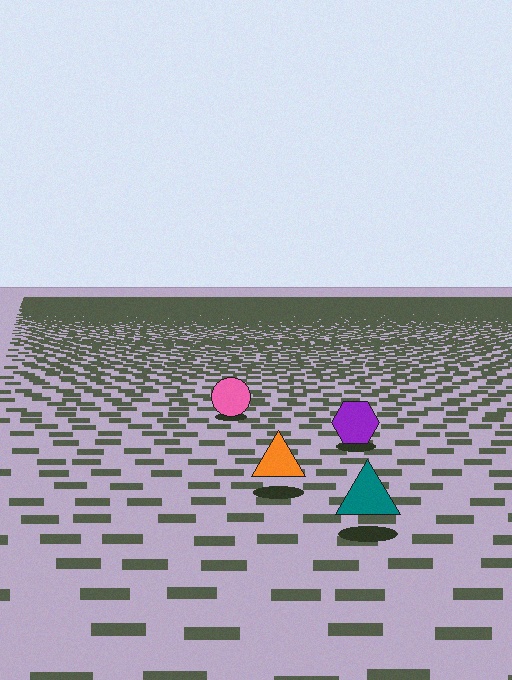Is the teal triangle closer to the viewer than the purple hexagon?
Yes. The teal triangle is closer — you can tell from the texture gradient: the ground texture is coarser near it.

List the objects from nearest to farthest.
From nearest to farthest: the teal triangle, the orange triangle, the purple hexagon, the pink circle.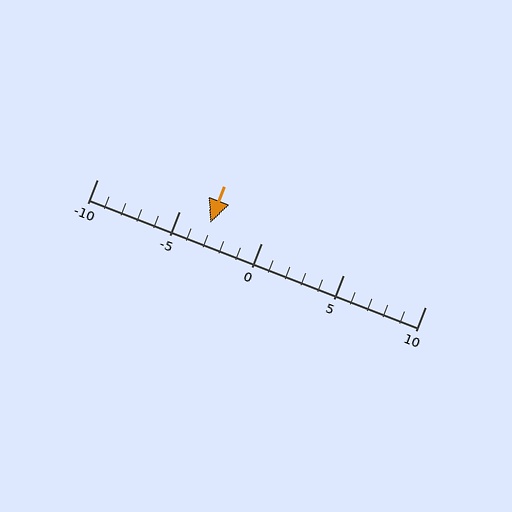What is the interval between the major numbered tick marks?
The major tick marks are spaced 5 units apart.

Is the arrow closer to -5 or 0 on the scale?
The arrow is closer to -5.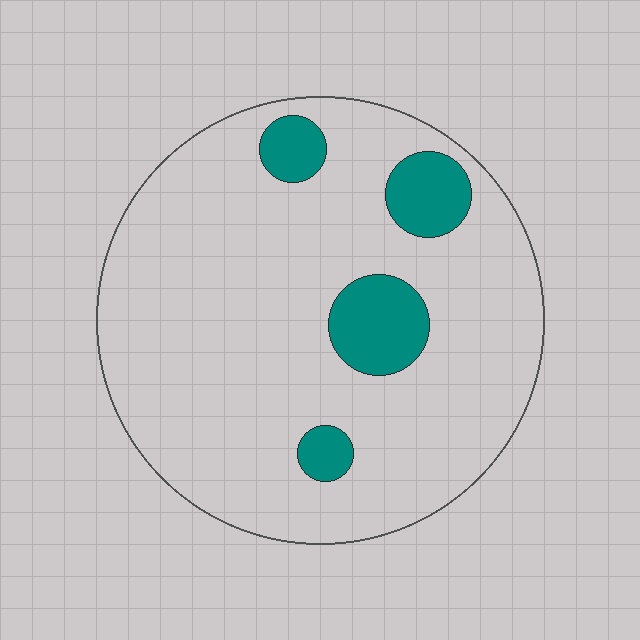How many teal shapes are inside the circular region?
4.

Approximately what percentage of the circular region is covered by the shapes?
Approximately 15%.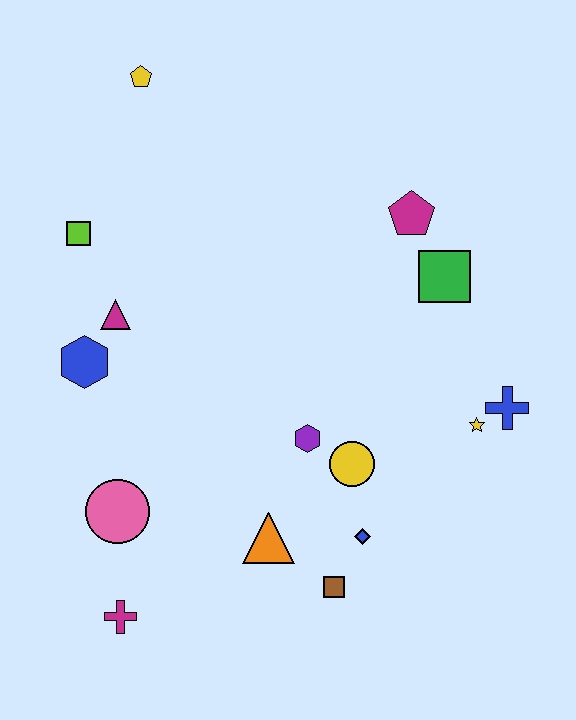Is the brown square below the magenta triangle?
Yes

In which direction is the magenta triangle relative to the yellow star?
The magenta triangle is to the left of the yellow star.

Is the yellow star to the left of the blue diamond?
No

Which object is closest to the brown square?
The blue diamond is closest to the brown square.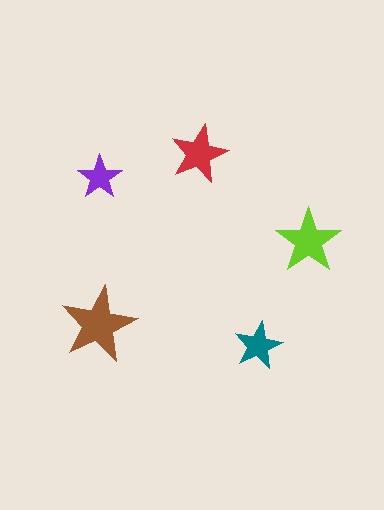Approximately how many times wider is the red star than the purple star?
About 1.5 times wider.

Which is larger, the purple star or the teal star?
The teal one.